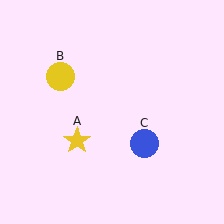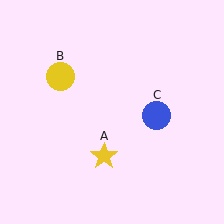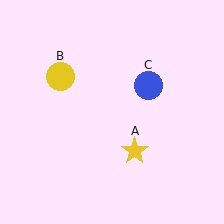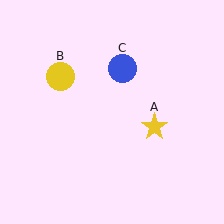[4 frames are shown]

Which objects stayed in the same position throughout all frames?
Yellow circle (object B) remained stationary.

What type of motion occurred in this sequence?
The yellow star (object A), blue circle (object C) rotated counterclockwise around the center of the scene.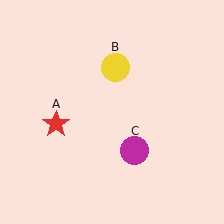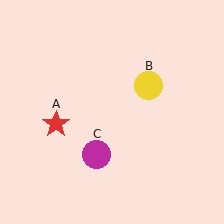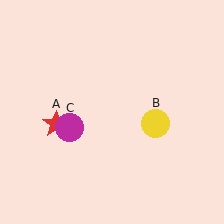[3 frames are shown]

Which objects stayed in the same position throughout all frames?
Red star (object A) remained stationary.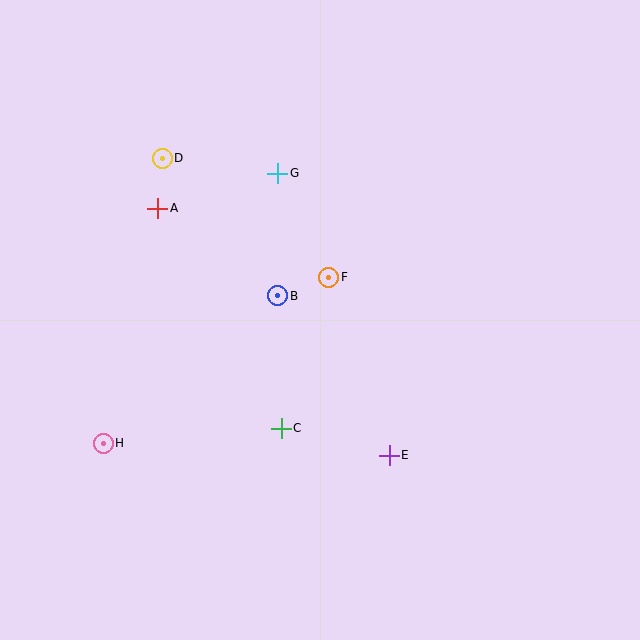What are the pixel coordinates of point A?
Point A is at (158, 208).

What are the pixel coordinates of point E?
Point E is at (389, 455).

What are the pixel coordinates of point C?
Point C is at (281, 428).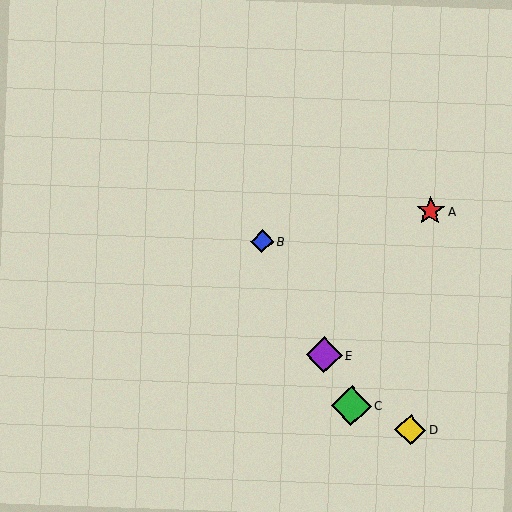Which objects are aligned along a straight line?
Objects B, C, E are aligned along a straight line.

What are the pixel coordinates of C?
Object C is at (351, 405).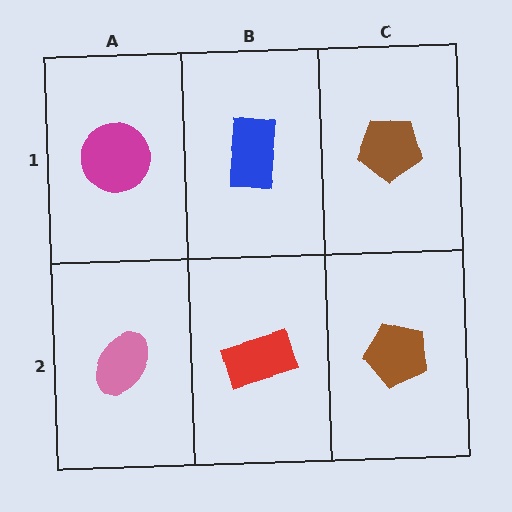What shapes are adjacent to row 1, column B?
A red rectangle (row 2, column B), a magenta circle (row 1, column A), a brown pentagon (row 1, column C).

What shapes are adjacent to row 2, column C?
A brown pentagon (row 1, column C), a red rectangle (row 2, column B).